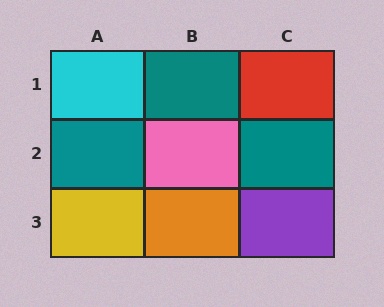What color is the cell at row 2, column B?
Pink.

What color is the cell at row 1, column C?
Red.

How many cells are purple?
1 cell is purple.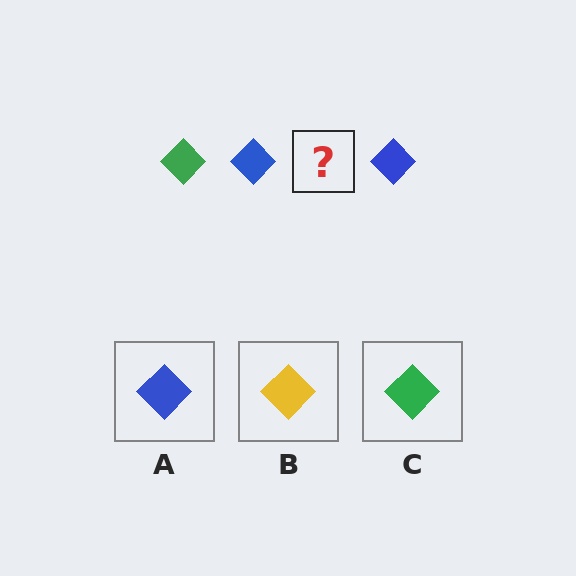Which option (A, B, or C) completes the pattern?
C.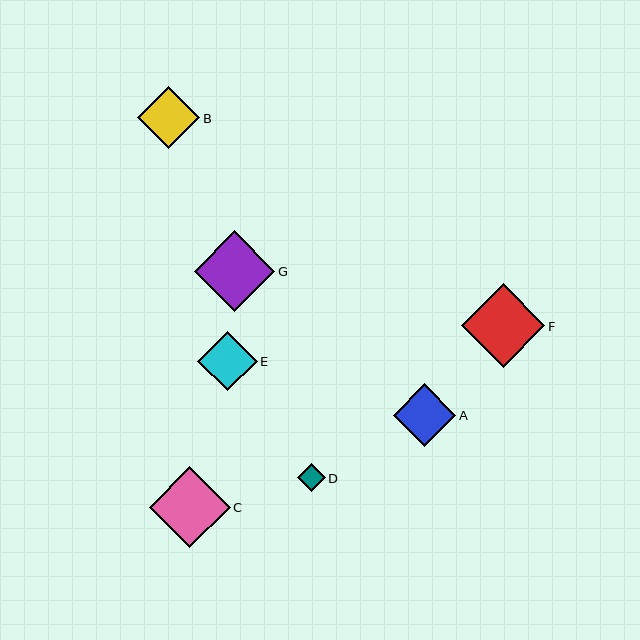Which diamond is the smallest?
Diamond D is the smallest with a size of approximately 28 pixels.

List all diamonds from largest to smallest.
From largest to smallest: F, C, G, B, A, E, D.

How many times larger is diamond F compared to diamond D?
Diamond F is approximately 3.0 times the size of diamond D.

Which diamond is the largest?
Diamond F is the largest with a size of approximately 83 pixels.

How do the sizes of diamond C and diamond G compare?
Diamond C and diamond G are approximately the same size.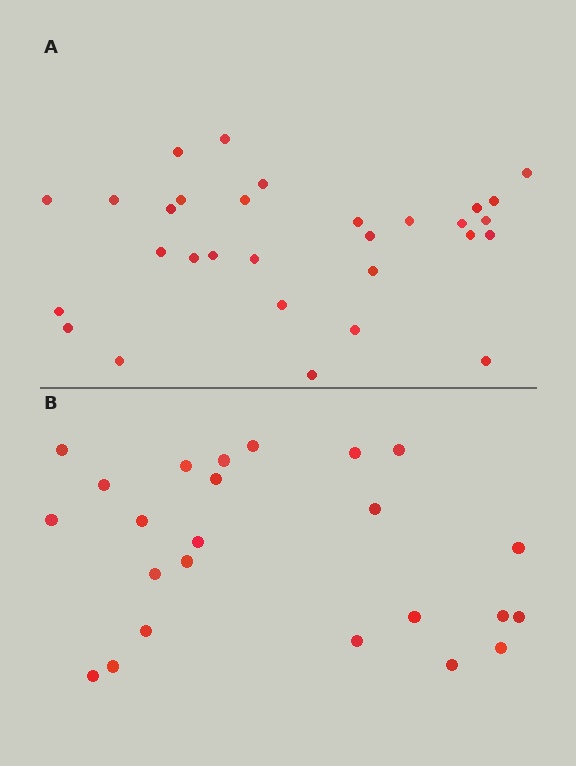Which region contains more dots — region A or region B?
Region A (the top region) has more dots.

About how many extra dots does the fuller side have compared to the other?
Region A has about 6 more dots than region B.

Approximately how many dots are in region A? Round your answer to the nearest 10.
About 30 dots.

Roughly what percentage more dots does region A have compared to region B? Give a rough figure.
About 25% more.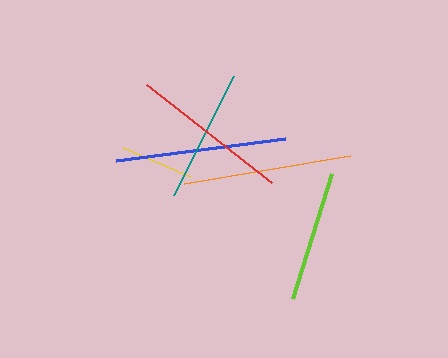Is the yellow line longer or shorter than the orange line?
The orange line is longer than the yellow line.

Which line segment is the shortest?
The yellow line is the shortest at approximately 73 pixels.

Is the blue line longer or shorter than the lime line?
The blue line is longer than the lime line.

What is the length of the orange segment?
The orange segment is approximately 169 pixels long.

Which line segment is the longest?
The blue line is the longest at approximately 171 pixels.